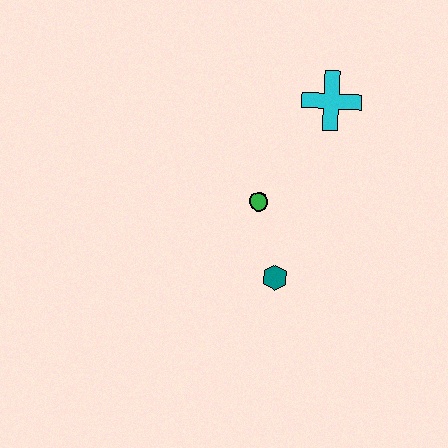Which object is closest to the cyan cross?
The green circle is closest to the cyan cross.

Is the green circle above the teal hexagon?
Yes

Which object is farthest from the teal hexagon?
The cyan cross is farthest from the teal hexagon.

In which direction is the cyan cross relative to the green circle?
The cyan cross is above the green circle.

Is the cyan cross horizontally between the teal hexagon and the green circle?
No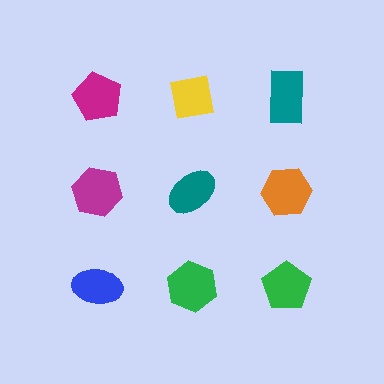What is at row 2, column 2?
A teal ellipse.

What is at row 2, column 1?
A magenta hexagon.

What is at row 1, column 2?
A yellow square.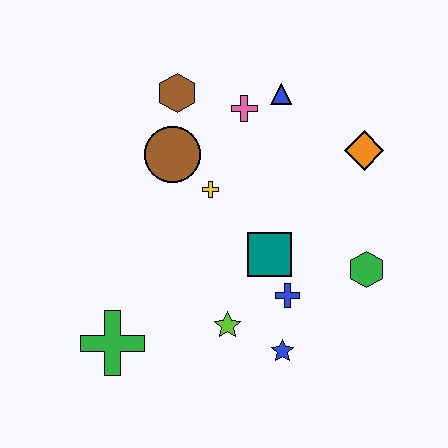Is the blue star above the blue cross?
No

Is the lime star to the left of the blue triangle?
Yes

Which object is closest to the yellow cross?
The brown circle is closest to the yellow cross.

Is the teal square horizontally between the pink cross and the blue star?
Yes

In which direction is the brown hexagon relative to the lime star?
The brown hexagon is above the lime star.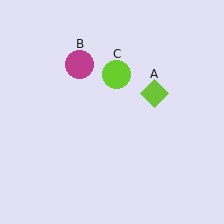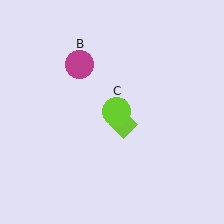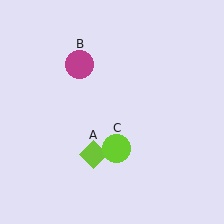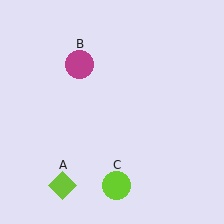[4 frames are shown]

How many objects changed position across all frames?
2 objects changed position: lime diamond (object A), lime circle (object C).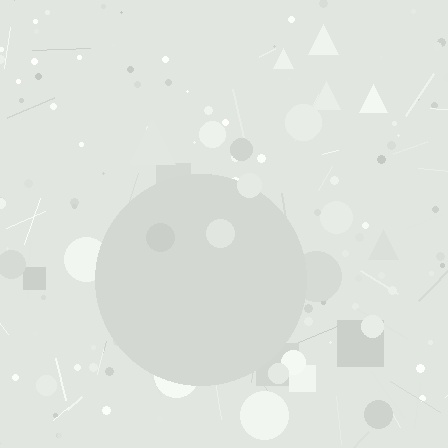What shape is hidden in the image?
A circle is hidden in the image.